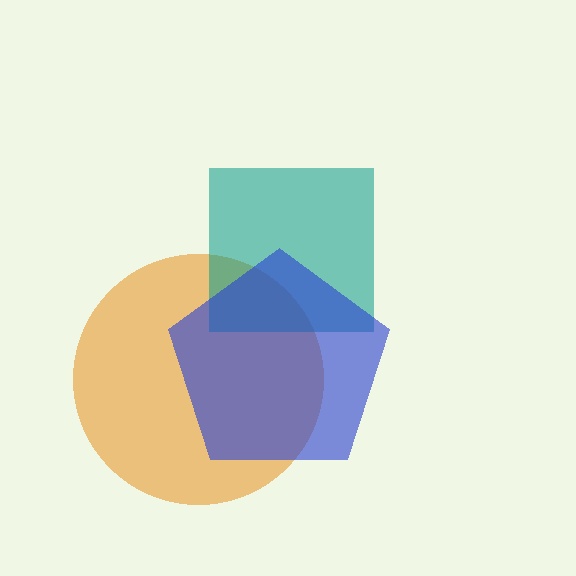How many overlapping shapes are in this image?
There are 3 overlapping shapes in the image.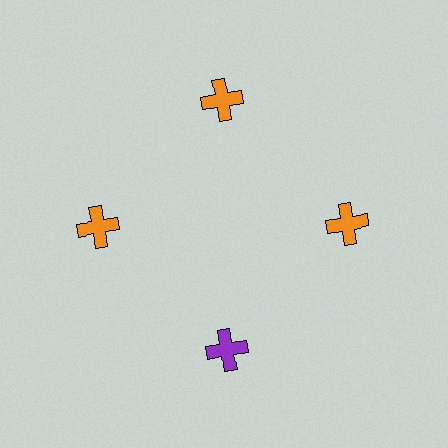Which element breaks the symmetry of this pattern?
The purple cross at roughly the 6 o'clock position breaks the symmetry. All other shapes are orange crosses.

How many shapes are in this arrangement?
There are 4 shapes arranged in a ring pattern.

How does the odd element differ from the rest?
It has a different color: purple instead of orange.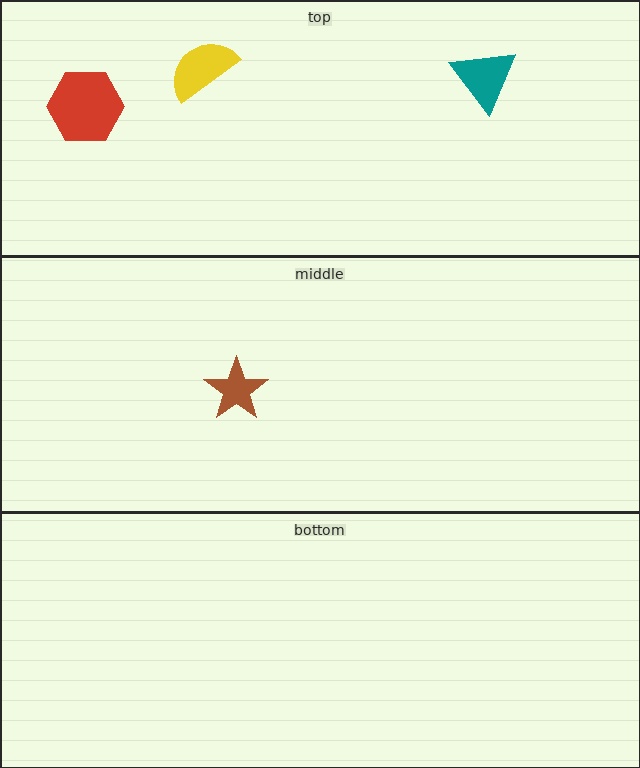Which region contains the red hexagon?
The top region.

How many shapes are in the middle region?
1.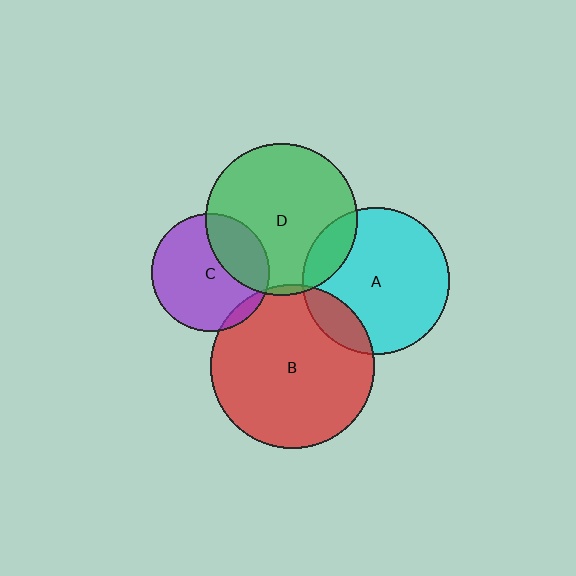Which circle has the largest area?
Circle B (red).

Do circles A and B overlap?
Yes.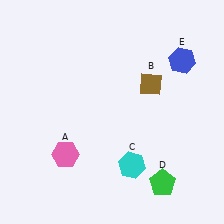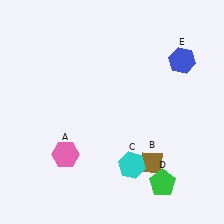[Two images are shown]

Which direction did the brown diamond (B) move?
The brown diamond (B) moved down.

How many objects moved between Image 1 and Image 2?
1 object moved between the two images.